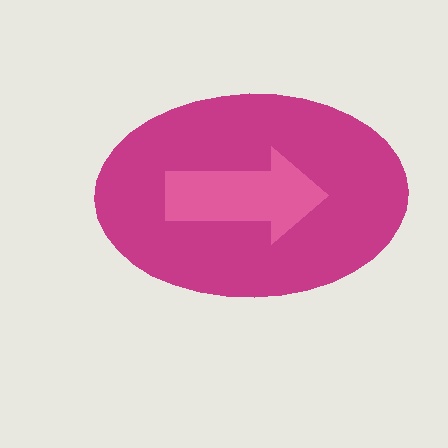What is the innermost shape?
The pink arrow.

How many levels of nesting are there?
2.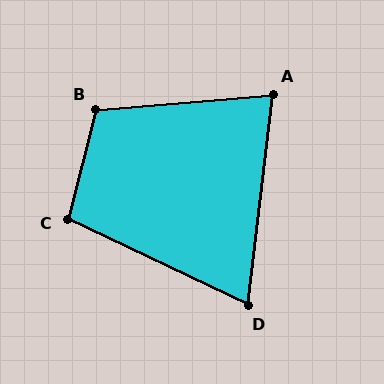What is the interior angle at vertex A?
Approximately 79 degrees (acute).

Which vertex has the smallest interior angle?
D, at approximately 71 degrees.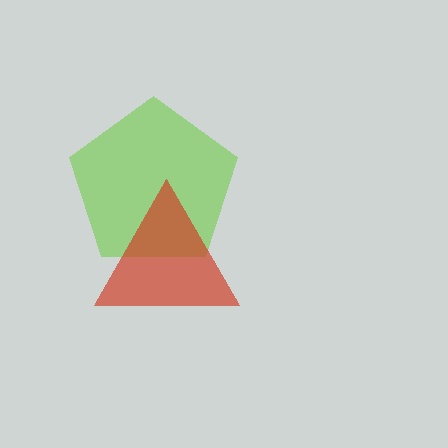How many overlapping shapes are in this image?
There are 2 overlapping shapes in the image.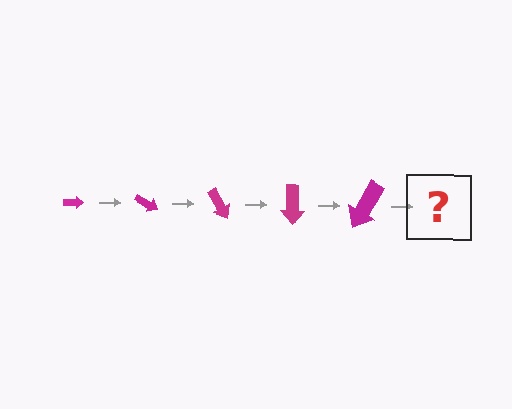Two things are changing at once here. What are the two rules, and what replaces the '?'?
The two rules are that the arrow grows larger each step and it rotates 30 degrees each step. The '?' should be an arrow, larger than the previous one and rotated 150 degrees from the start.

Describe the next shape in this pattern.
It should be an arrow, larger than the previous one and rotated 150 degrees from the start.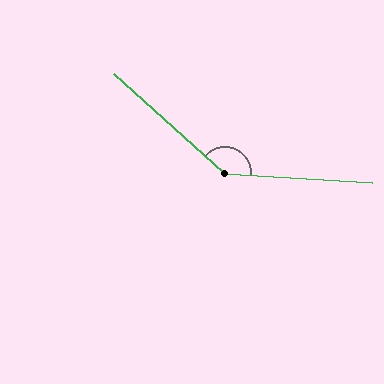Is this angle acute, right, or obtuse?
It is obtuse.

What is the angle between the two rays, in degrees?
Approximately 142 degrees.